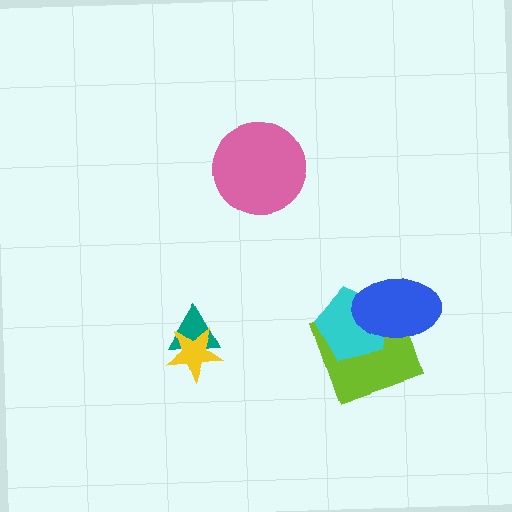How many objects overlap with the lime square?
2 objects overlap with the lime square.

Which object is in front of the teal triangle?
The yellow star is in front of the teal triangle.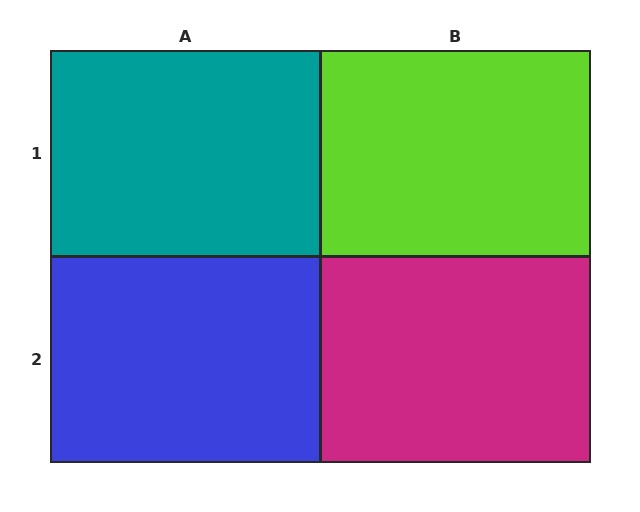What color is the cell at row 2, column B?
Magenta.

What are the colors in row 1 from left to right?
Teal, lime.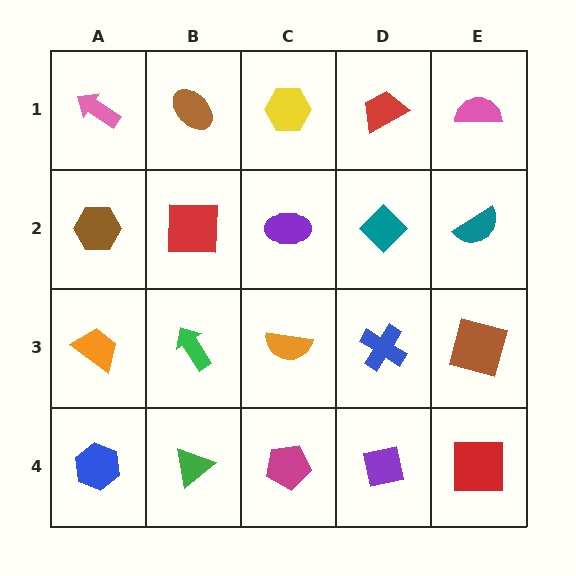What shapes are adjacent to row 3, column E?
A teal semicircle (row 2, column E), a red square (row 4, column E), a blue cross (row 3, column D).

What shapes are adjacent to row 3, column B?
A red square (row 2, column B), a green triangle (row 4, column B), an orange trapezoid (row 3, column A), an orange semicircle (row 3, column C).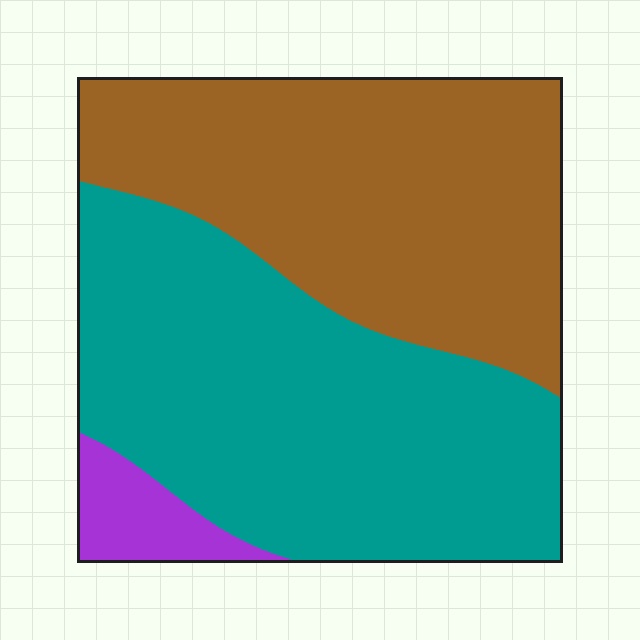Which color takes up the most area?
Teal, at roughly 50%.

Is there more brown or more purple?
Brown.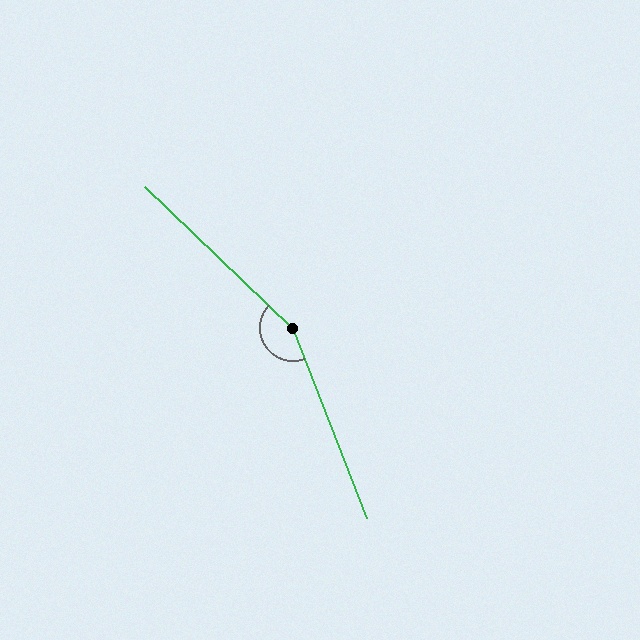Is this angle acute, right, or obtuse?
It is obtuse.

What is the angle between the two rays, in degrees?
Approximately 155 degrees.